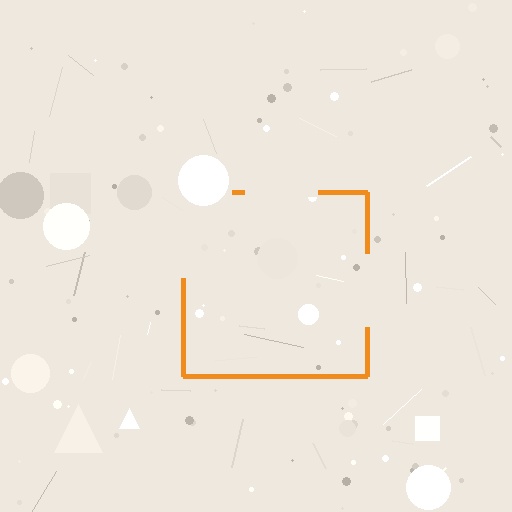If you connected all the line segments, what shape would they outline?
They would outline a square.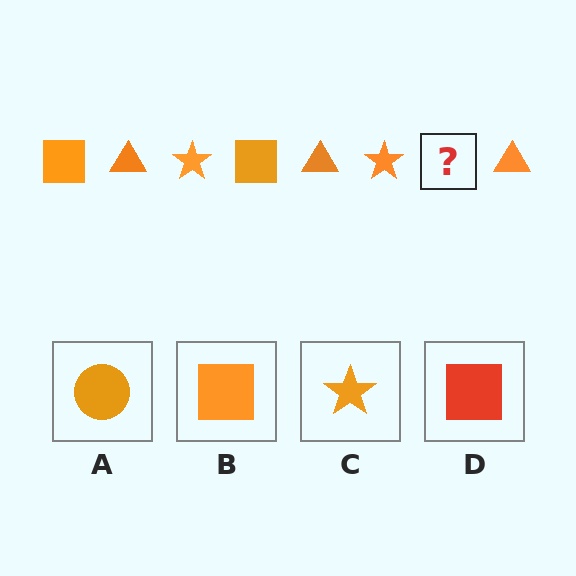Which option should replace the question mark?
Option B.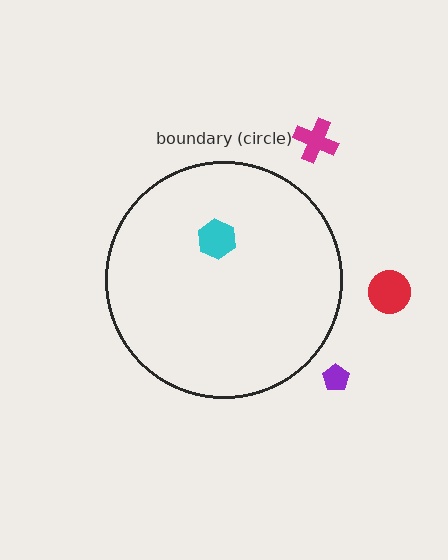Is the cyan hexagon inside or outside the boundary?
Inside.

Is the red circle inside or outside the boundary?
Outside.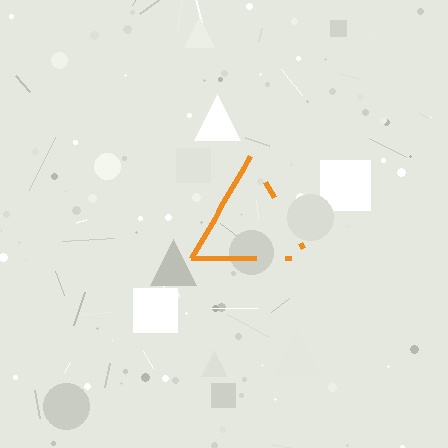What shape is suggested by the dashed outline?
The dashed outline suggests a triangle.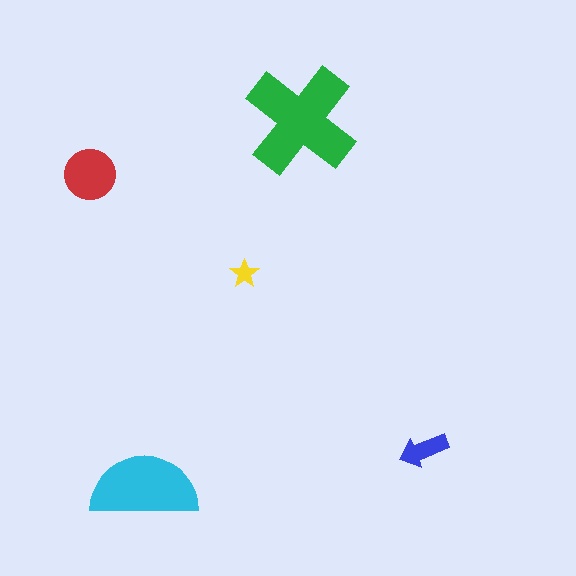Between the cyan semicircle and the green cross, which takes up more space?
The green cross.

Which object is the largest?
The green cross.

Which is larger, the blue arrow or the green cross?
The green cross.